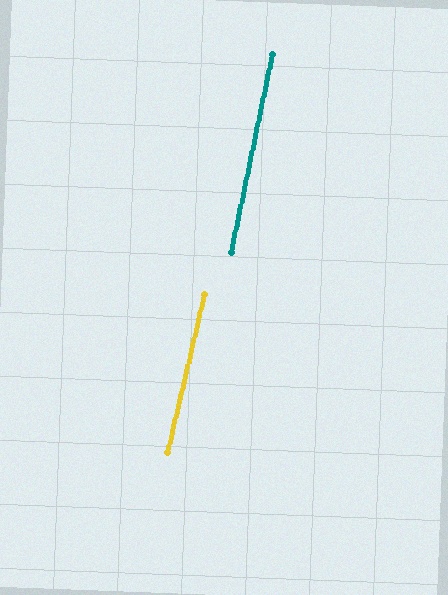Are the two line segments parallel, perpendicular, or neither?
Parallel — their directions differ by only 1.3°.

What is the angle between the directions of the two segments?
Approximately 1 degree.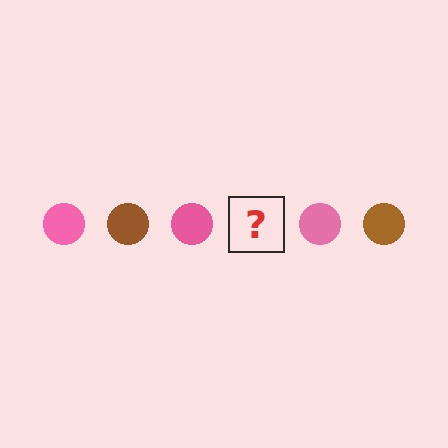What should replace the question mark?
The question mark should be replaced with a brown circle.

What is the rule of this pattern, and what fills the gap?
The rule is that the pattern cycles through pink, brown circles. The gap should be filled with a brown circle.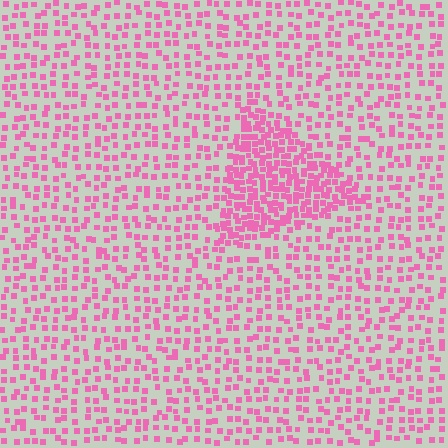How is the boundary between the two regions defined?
The boundary is defined by a change in element density (approximately 2.3x ratio). All elements are the same color, size, and shape.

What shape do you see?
I see a triangle.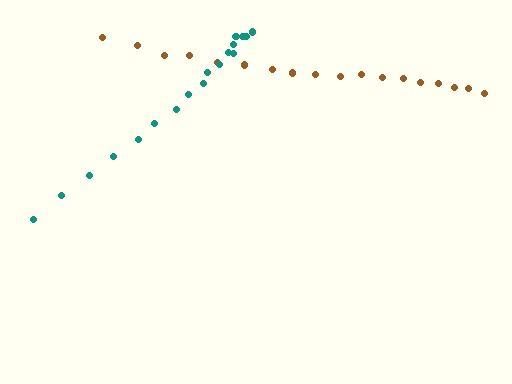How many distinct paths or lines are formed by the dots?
There are 2 distinct paths.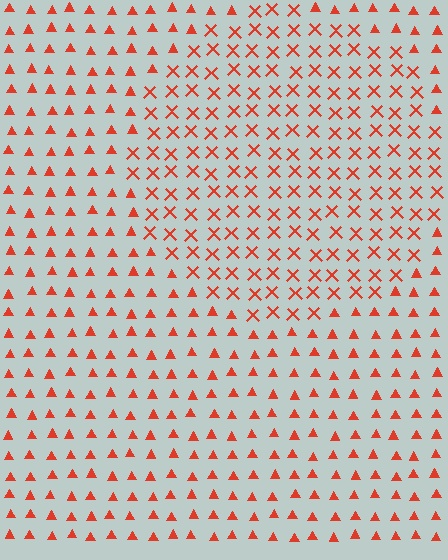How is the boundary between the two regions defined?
The boundary is defined by a change in element shape: X marks inside vs. triangles outside. All elements share the same color and spacing.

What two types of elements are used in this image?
The image uses X marks inside the circle region and triangles outside it.